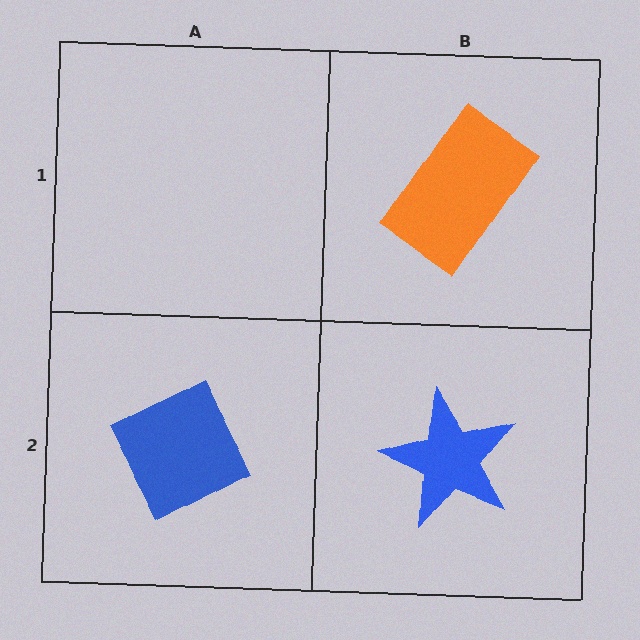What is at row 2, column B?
A blue star.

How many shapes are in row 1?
1 shape.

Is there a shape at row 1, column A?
No, that cell is empty.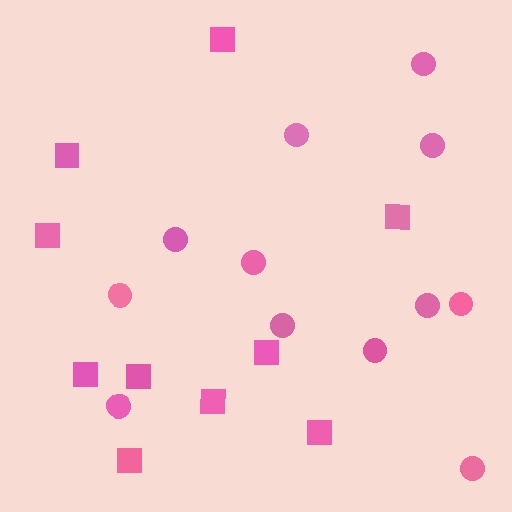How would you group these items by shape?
There are 2 groups: one group of squares (10) and one group of circles (12).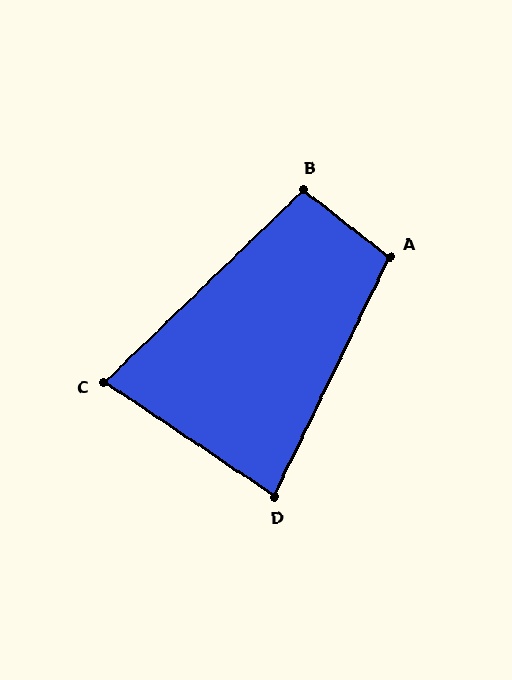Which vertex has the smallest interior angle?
C, at approximately 78 degrees.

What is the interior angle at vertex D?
Approximately 82 degrees (acute).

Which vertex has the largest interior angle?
A, at approximately 102 degrees.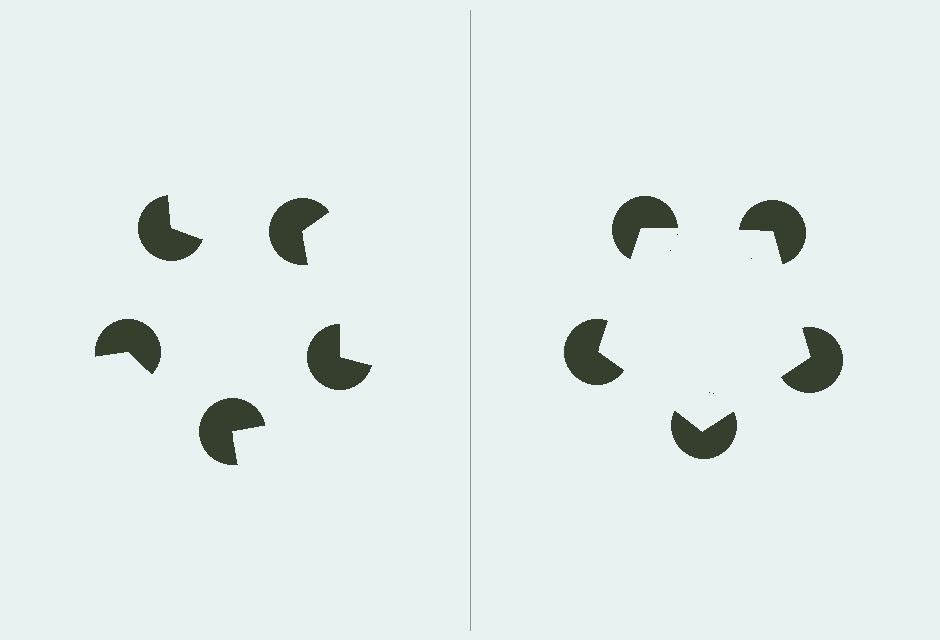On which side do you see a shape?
An illusory pentagon appears on the right side. On the left side the wedge cuts are rotated, so no coherent shape forms.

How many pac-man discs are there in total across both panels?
10 — 5 on each side.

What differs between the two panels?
The pac-man discs are positioned identically on both sides; only the wedge orientations differ. On the right they align to a pentagon; on the left they are misaligned.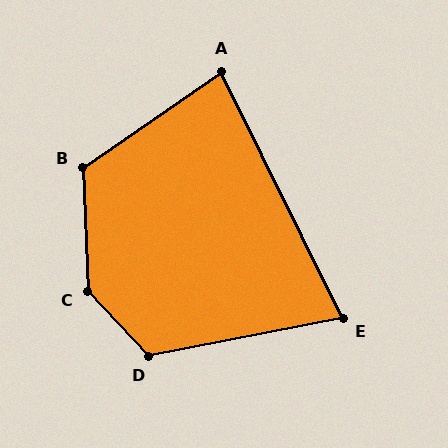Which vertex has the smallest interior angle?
E, at approximately 75 degrees.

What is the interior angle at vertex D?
Approximately 122 degrees (obtuse).